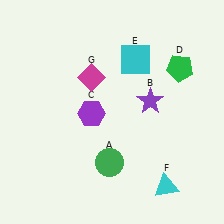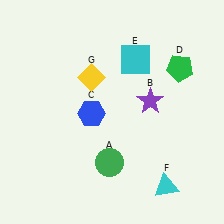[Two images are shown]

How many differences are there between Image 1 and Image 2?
There are 2 differences between the two images.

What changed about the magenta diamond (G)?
In Image 1, G is magenta. In Image 2, it changed to yellow.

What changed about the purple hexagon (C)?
In Image 1, C is purple. In Image 2, it changed to blue.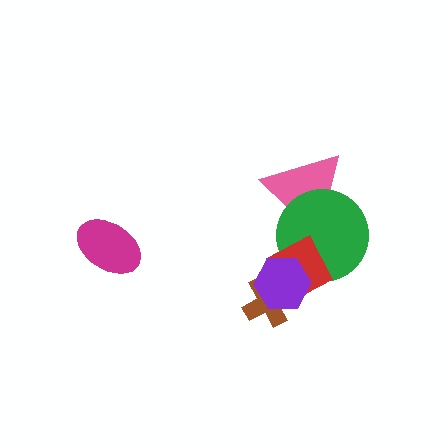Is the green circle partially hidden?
Yes, it is partially covered by another shape.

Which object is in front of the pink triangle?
The green circle is in front of the pink triangle.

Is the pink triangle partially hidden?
Yes, it is partially covered by another shape.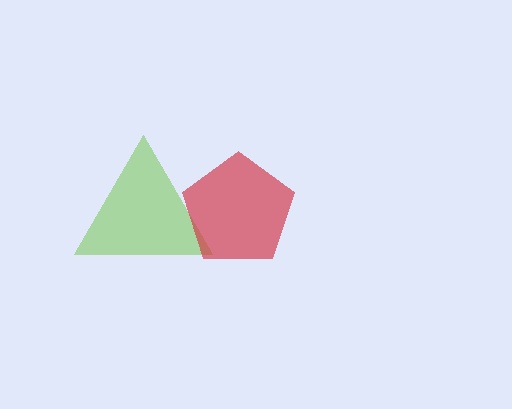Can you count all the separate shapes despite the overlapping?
Yes, there are 2 separate shapes.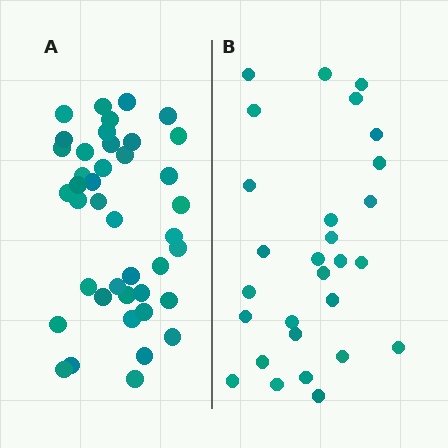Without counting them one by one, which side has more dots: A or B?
Region A (the left region) has more dots.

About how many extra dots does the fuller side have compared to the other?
Region A has approximately 15 more dots than region B.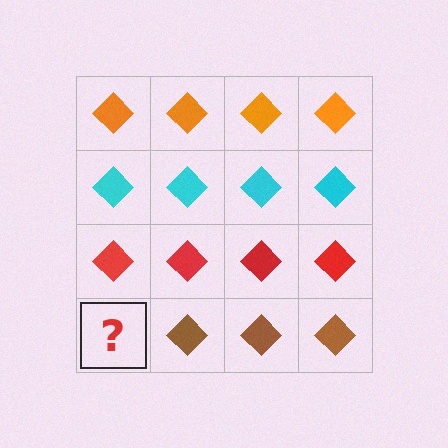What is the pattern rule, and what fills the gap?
The rule is that each row has a consistent color. The gap should be filled with a brown diamond.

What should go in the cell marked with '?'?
The missing cell should contain a brown diamond.